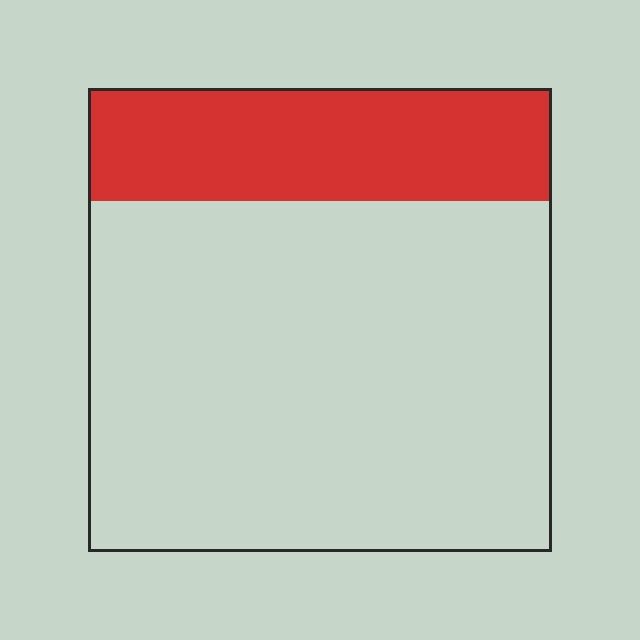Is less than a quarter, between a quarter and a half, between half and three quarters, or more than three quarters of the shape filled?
Less than a quarter.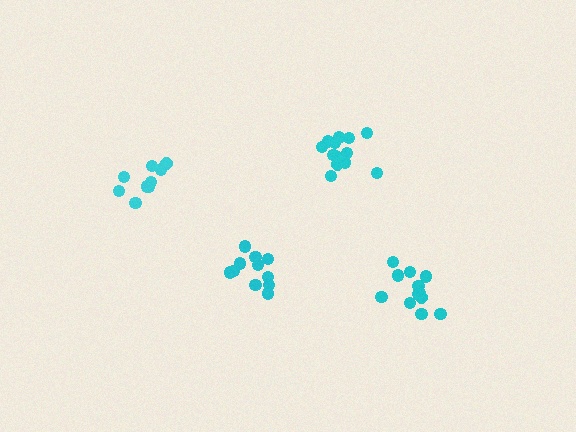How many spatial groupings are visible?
There are 4 spatial groupings.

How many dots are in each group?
Group 1: 14 dots, Group 2: 9 dots, Group 3: 12 dots, Group 4: 11 dots (46 total).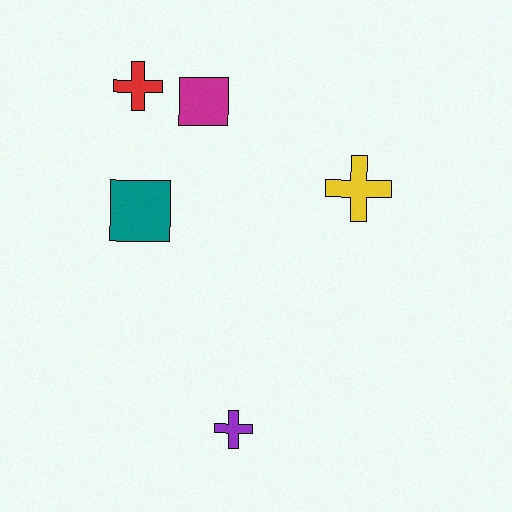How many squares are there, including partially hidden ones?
There are 2 squares.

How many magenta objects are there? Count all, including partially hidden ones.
There is 1 magenta object.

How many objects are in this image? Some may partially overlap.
There are 5 objects.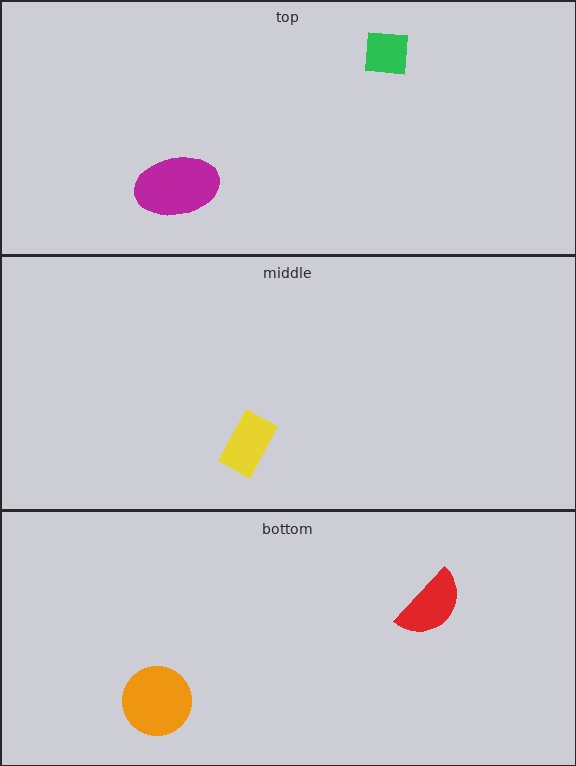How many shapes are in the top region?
2.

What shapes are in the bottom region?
The orange circle, the red semicircle.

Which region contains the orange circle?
The bottom region.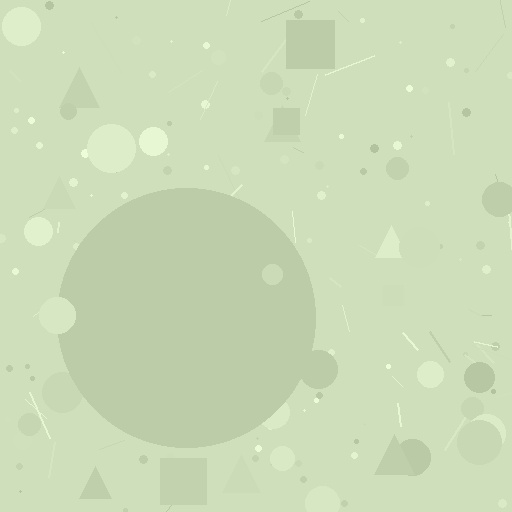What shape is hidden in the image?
A circle is hidden in the image.